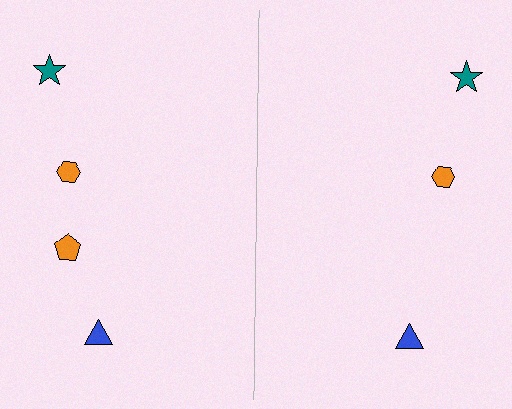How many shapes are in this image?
There are 7 shapes in this image.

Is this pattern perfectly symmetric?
No, the pattern is not perfectly symmetric. A orange pentagon is missing from the right side.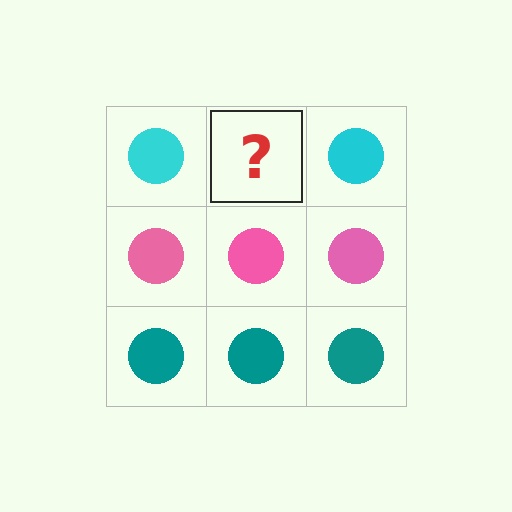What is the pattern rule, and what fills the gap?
The rule is that each row has a consistent color. The gap should be filled with a cyan circle.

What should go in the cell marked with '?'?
The missing cell should contain a cyan circle.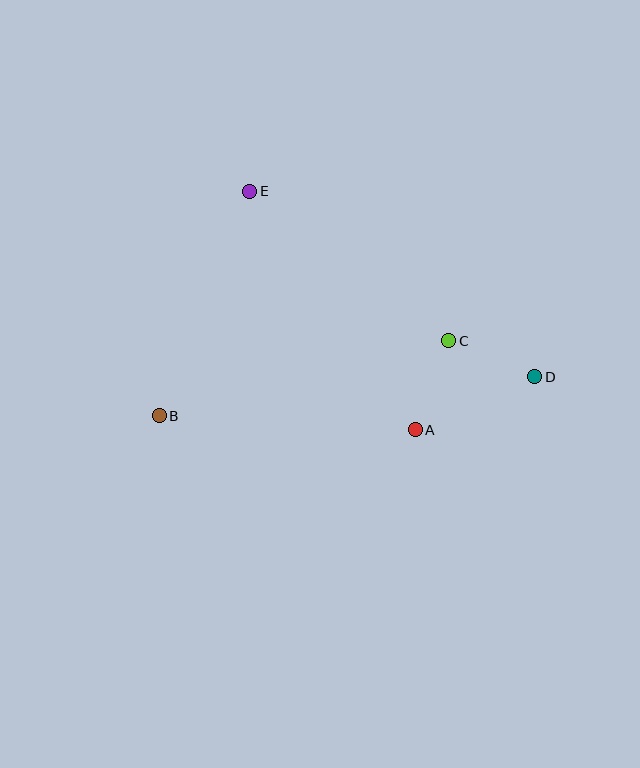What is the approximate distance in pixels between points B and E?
The distance between B and E is approximately 242 pixels.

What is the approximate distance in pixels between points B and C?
The distance between B and C is approximately 299 pixels.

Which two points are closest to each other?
Points C and D are closest to each other.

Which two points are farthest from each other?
Points B and D are farthest from each other.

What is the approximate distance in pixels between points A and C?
The distance between A and C is approximately 95 pixels.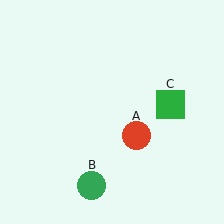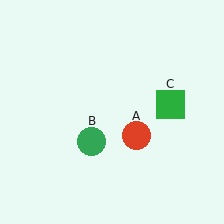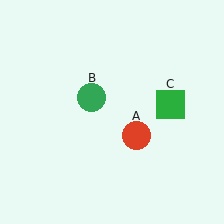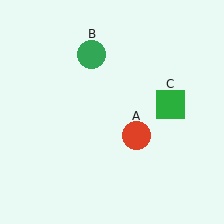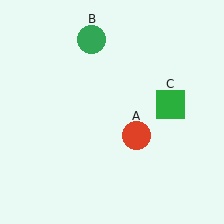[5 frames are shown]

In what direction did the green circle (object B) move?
The green circle (object B) moved up.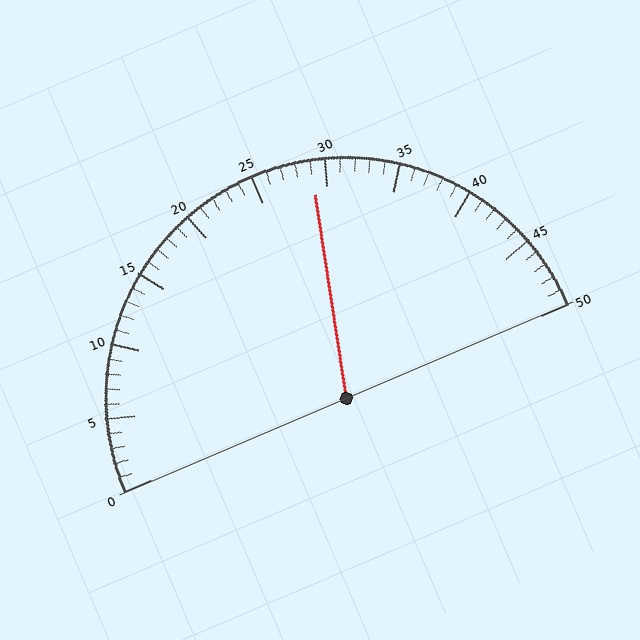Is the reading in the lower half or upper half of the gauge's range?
The reading is in the upper half of the range (0 to 50).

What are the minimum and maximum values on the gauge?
The gauge ranges from 0 to 50.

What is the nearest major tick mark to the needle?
The nearest major tick mark is 30.